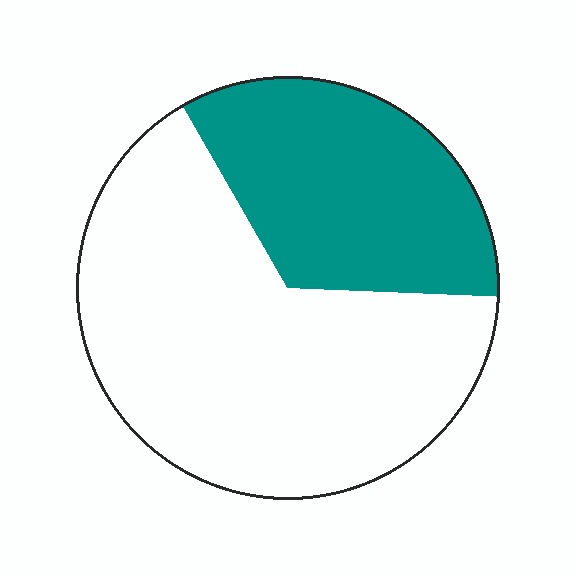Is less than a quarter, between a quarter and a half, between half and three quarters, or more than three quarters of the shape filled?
Between a quarter and a half.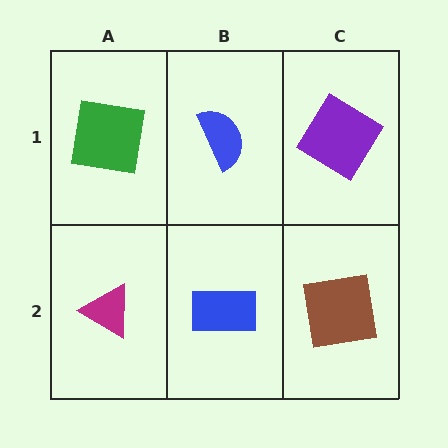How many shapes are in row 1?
3 shapes.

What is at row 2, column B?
A blue rectangle.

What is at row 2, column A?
A magenta triangle.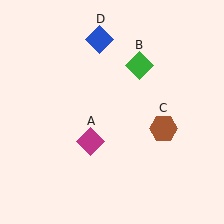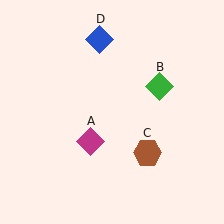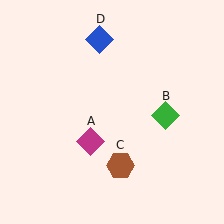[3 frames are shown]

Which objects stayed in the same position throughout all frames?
Magenta diamond (object A) and blue diamond (object D) remained stationary.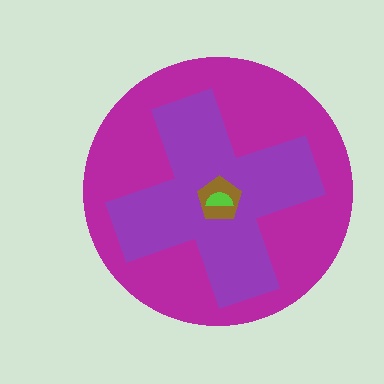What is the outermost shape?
The magenta circle.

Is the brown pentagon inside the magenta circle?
Yes.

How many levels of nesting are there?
4.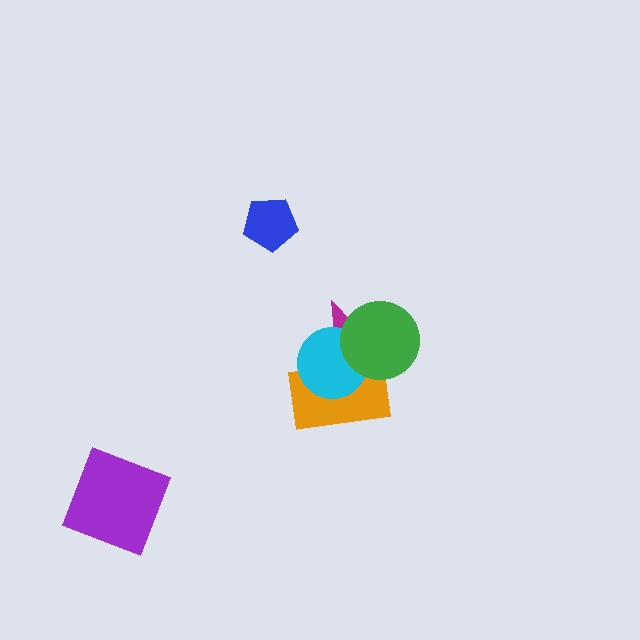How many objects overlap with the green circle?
3 objects overlap with the green circle.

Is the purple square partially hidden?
No, no other shape covers it.